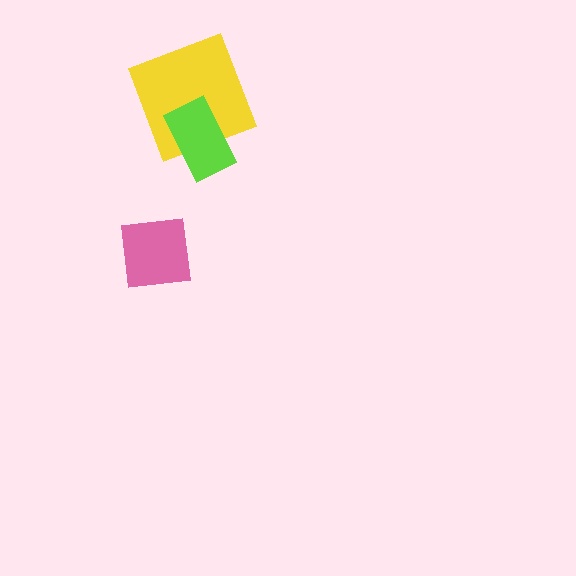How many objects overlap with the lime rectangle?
1 object overlaps with the lime rectangle.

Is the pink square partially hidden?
No, no other shape covers it.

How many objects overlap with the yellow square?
1 object overlaps with the yellow square.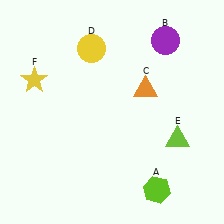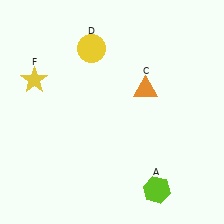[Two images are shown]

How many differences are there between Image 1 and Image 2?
There are 2 differences between the two images.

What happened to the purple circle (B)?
The purple circle (B) was removed in Image 2. It was in the top-right area of Image 1.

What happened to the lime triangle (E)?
The lime triangle (E) was removed in Image 2. It was in the bottom-right area of Image 1.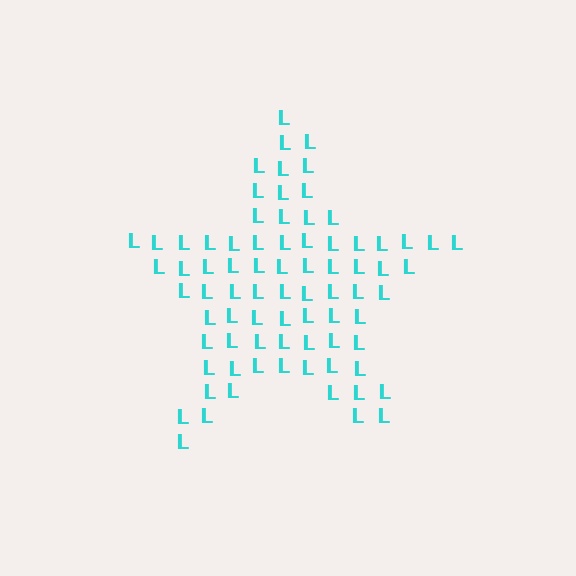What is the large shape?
The large shape is a star.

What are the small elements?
The small elements are letter L's.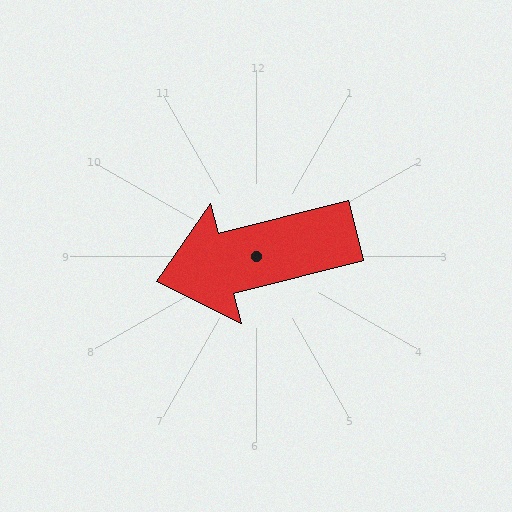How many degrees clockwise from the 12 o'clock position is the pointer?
Approximately 256 degrees.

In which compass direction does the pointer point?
West.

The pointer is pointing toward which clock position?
Roughly 9 o'clock.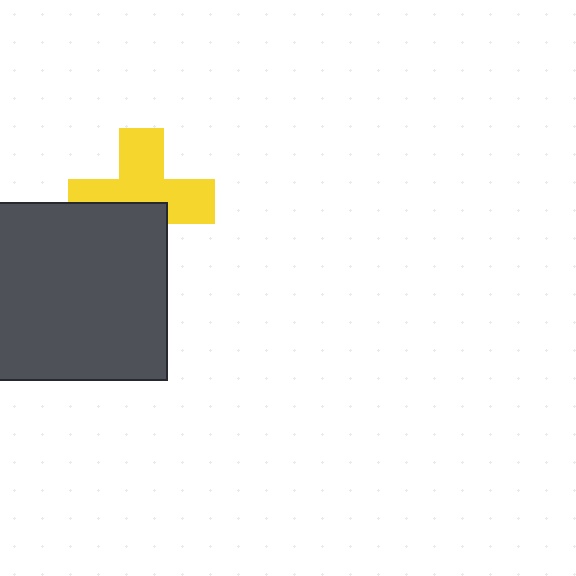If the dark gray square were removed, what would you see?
You would see the complete yellow cross.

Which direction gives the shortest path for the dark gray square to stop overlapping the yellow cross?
Moving down gives the shortest separation.